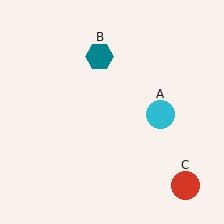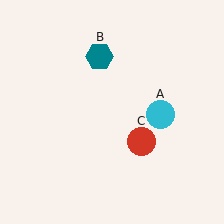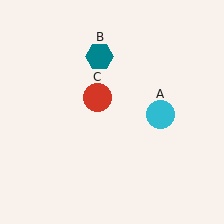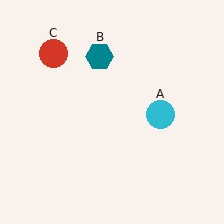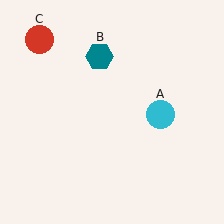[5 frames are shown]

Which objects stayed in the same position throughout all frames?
Cyan circle (object A) and teal hexagon (object B) remained stationary.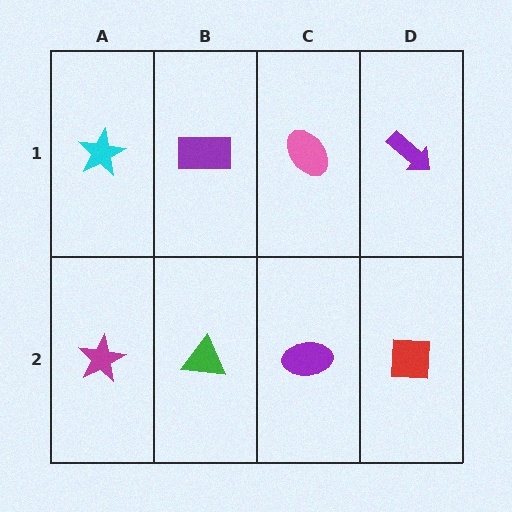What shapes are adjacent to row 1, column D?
A red square (row 2, column D), a pink ellipse (row 1, column C).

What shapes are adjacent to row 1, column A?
A magenta star (row 2, column A), a purple rectangle (row 1, column B).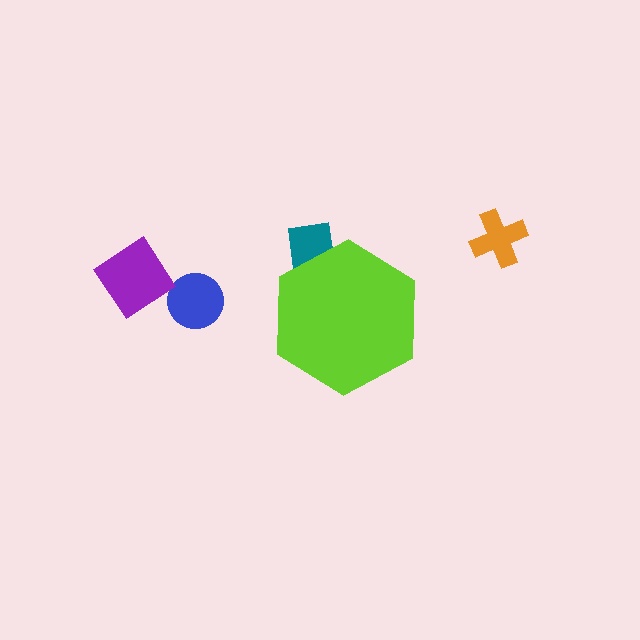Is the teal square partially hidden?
Yes, the teal square is partially hidden behind the lime hexagon.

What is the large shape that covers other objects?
A lime hexagon.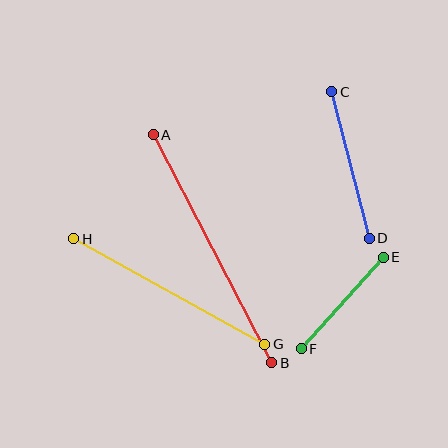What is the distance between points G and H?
The distance is approximately 218 pixels.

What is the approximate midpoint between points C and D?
The midpoint is at approximately (350, 165) pixels.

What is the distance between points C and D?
The distance is approximately 151 pixels.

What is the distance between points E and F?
The distance is approximately 123 pixels.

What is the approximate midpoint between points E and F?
The midpoint is at approximately (342, 303) pixels.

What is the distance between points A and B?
The distance is approximately 257 pixels.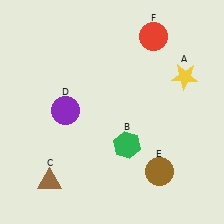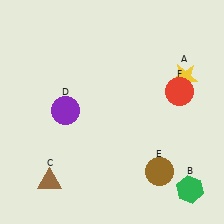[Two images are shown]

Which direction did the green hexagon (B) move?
The green hexagon (B) moved right.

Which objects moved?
The objects that moved are: the green hexagon (B), the red circle (F).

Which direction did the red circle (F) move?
The red circle (F) moved down.